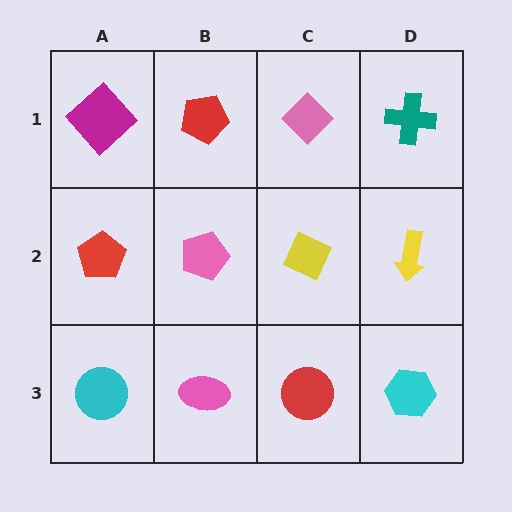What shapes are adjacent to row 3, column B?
A pink pentagon (row 2, column B), a cyan circle (row 3, column A), a red circle (row 3, column C).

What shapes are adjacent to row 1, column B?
A pink pentagon (row 2, column B), a magenta diamond (row 1, column A), a pink diamond (row 1, column C).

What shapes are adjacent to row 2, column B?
A red pentagon (row 1, column B), a pink ellipse (row 3, column B), a red pentagon (row 2, column A), a yellow diamond (row 2, column C).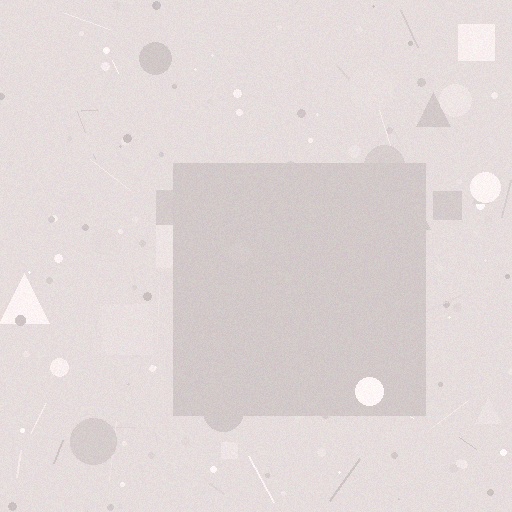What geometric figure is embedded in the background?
A square is embedded in the background.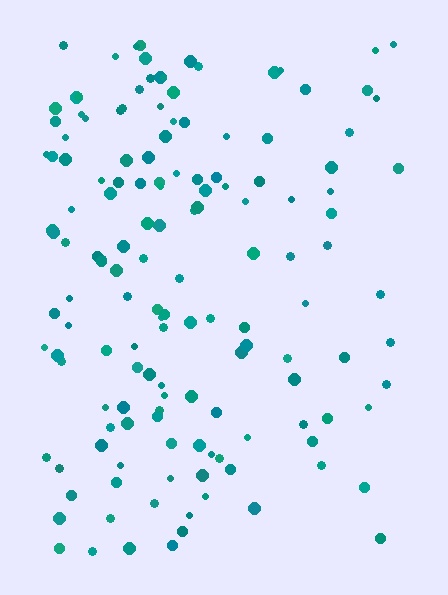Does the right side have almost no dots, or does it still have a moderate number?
Still a moderate number, just noticeably fewer than the left.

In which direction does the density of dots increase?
From right to left, with the left side densest.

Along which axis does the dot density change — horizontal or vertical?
Horizontal.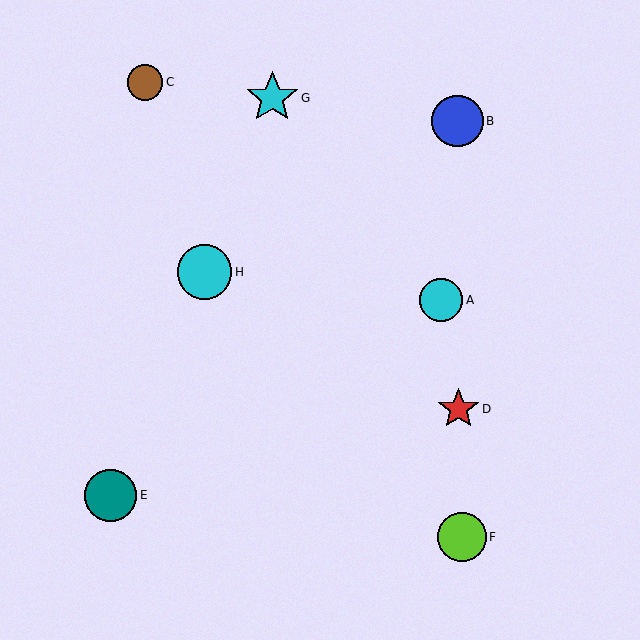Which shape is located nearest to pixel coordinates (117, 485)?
The teal circle (labeled E) at (111, 495) is nearest to that location.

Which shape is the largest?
The cyan circle (labeled H) is the largest.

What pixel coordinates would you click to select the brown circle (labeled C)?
Click at (145, 82) to select the brown circle C.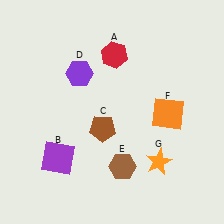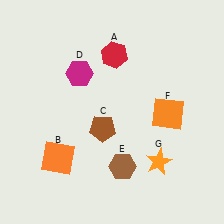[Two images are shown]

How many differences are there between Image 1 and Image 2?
There are 2 differences between the two images.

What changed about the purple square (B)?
In Image 1, B is purple. In Image 2, it changed to orange.